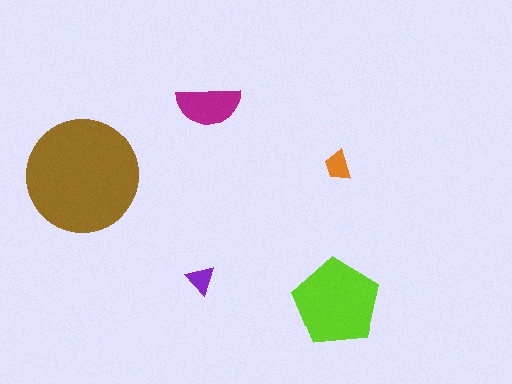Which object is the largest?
The brown circle.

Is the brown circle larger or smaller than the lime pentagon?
Larger.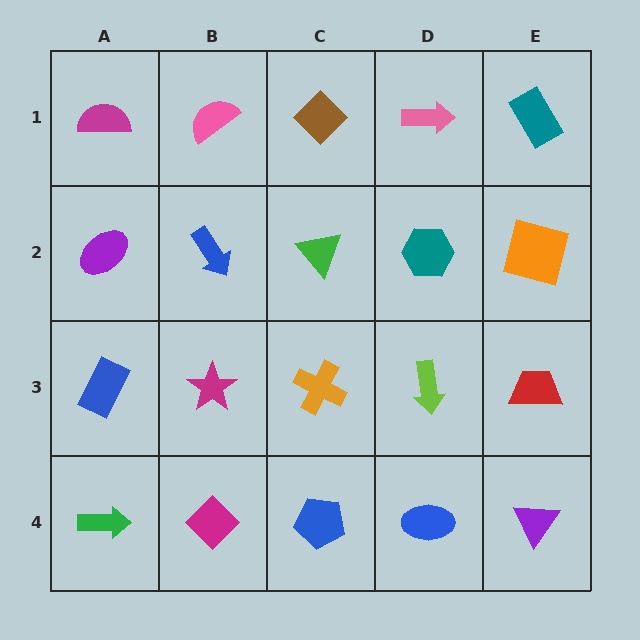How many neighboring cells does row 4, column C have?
3.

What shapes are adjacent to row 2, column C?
A brown diamond (row 1, column C), an orange cross (row 3, column C), a blue arrow (row 2, column B), a teal hexagon (row 2, column D).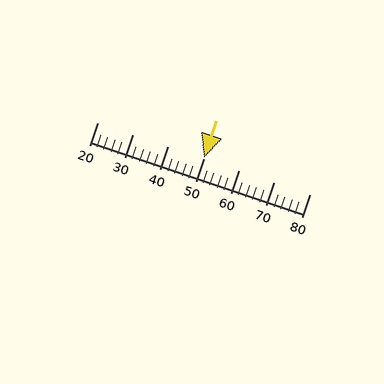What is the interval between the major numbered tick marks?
The major tick marks are spaced 10 units apart.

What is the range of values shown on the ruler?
The ruler shows values from 20 to 80.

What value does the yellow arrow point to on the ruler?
The yellow arrow points to approximately 50.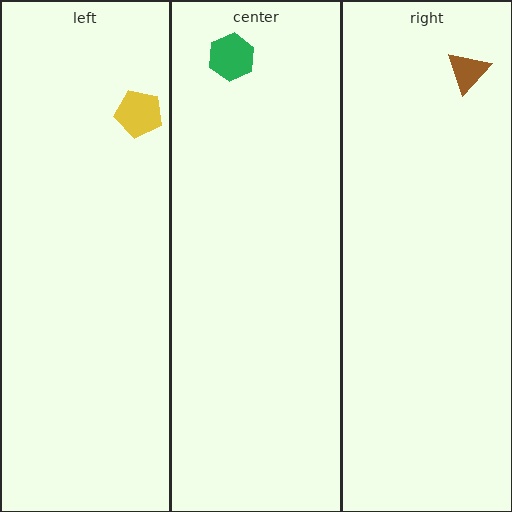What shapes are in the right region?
The brown triangle.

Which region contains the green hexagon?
The center region.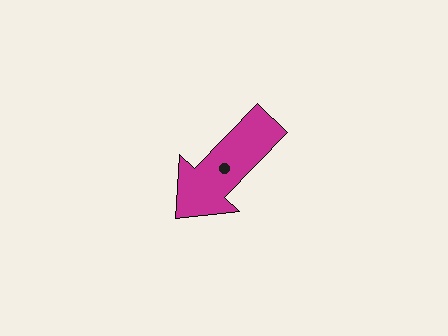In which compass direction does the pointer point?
Southwest.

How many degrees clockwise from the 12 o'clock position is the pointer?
Approximately 224 degrees.